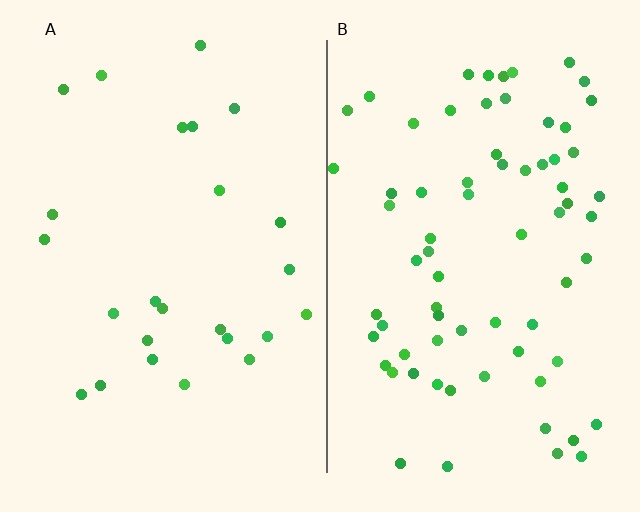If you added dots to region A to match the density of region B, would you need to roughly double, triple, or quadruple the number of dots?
Approximately triple.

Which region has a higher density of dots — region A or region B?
B (the right).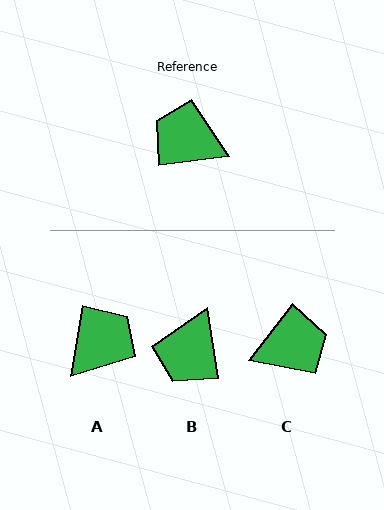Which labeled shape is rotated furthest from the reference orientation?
C, about 135 degrees away.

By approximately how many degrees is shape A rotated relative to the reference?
Approximately 107 degrees clockwise.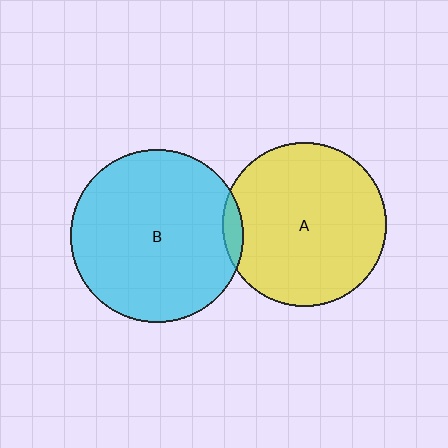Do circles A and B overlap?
Yes.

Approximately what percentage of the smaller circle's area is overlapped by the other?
Approximately 5%.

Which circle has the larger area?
Circle B (cyan).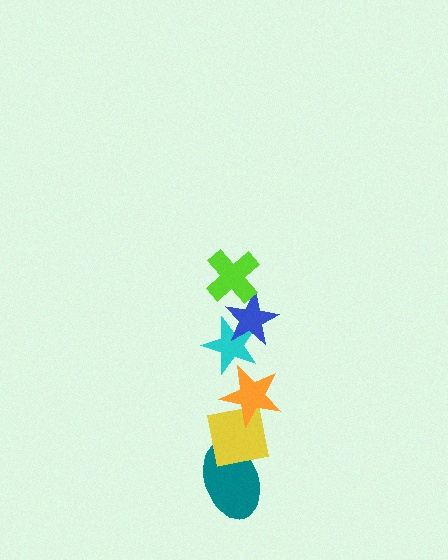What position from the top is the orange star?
The orange star is 4th from the top.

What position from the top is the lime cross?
The lime cross is 1st from the top.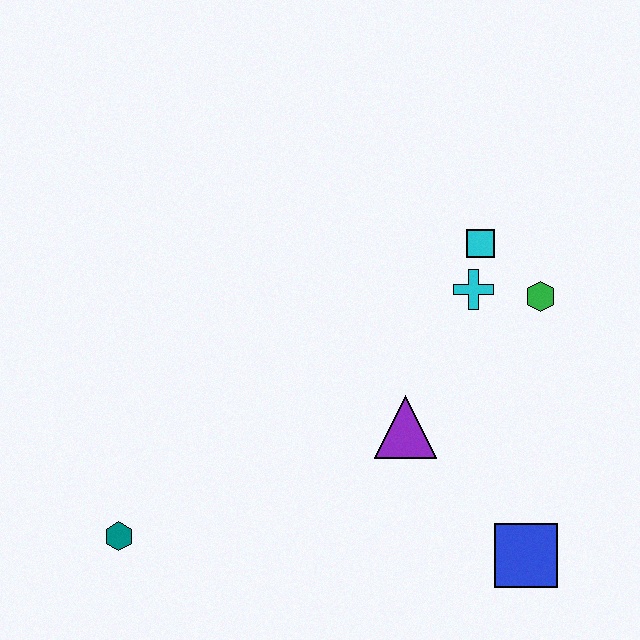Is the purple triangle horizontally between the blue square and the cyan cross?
No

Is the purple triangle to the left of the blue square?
Yes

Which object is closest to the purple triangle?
The cyan cross is closest to the purple triangle.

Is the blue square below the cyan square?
Yes